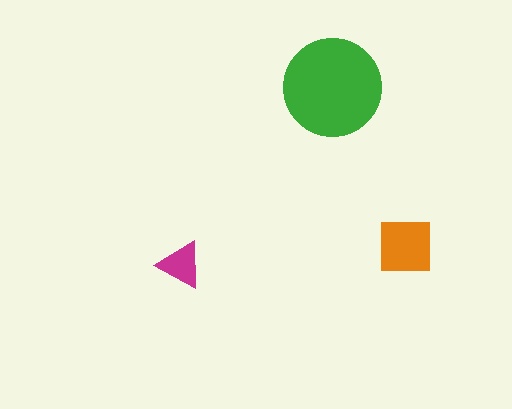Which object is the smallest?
The magenta triangle.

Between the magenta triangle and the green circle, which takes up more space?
The green circle.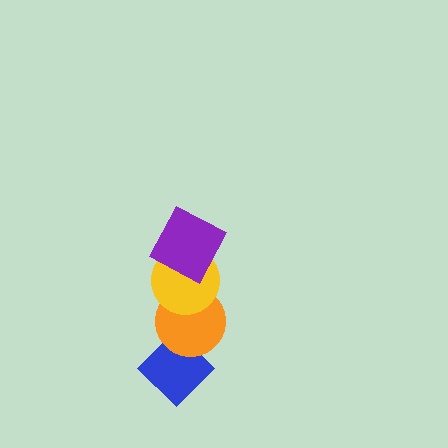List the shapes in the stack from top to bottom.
From top to bottom: the purple square, the yellow circle, the orange circle, the blue diamond.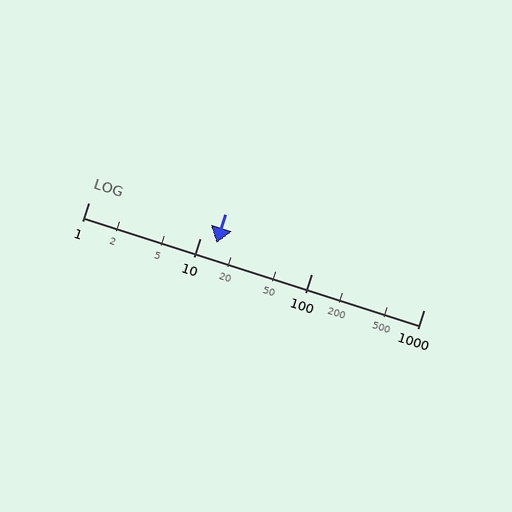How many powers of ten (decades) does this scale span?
The scale spans 3 decades, from 1 to 1000.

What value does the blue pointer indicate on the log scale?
The pointer indicates approximately 14.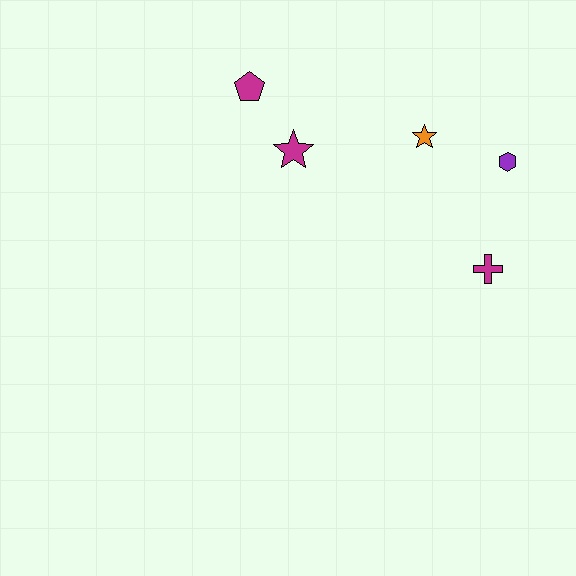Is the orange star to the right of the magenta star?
Yes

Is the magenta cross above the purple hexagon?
No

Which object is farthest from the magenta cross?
The magenta pentagon is farthest from the magenta cross.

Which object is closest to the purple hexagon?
The orange star is closest to the purple hexagon.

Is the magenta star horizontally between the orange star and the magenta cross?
No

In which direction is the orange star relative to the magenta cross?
The orange star is above the magenta cross.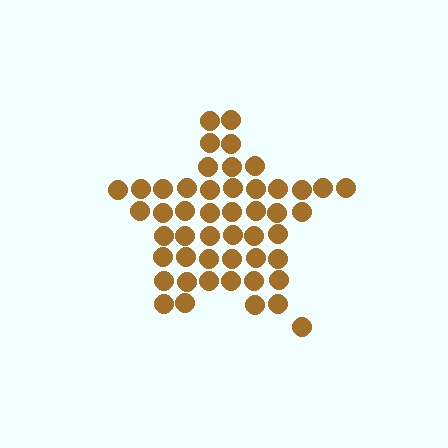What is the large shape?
The large shape is a star.